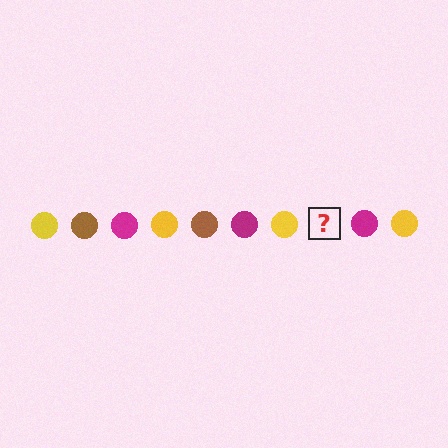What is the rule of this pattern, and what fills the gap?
The rule is that the pattern cycles through yellow, brown, magenta circles. The gap should be filled with a brown circle.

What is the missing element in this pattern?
The missing element is a brown circle.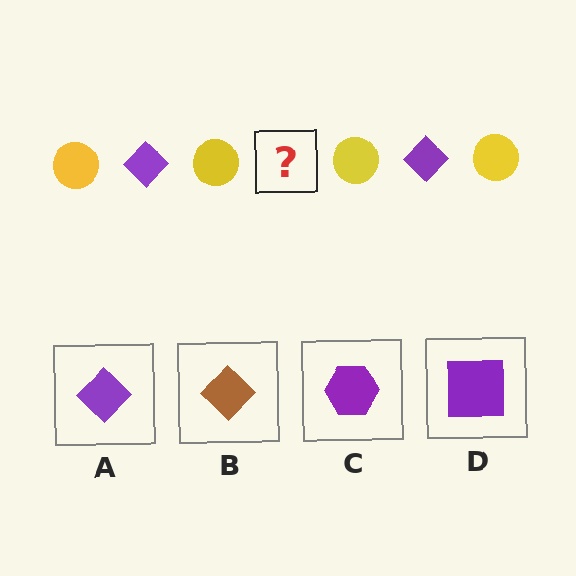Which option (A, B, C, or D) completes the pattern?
A.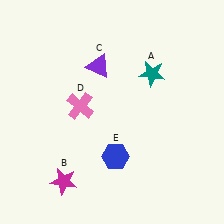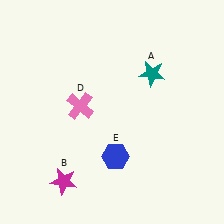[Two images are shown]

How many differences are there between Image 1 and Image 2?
There is 1 difference between the two images.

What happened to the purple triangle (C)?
The purple triangle (C) was removed in Image 2. It was in the top-left area of Image 1.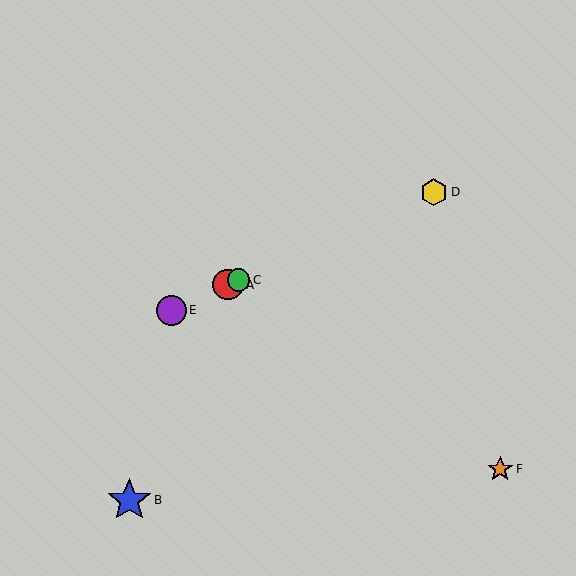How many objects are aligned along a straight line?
4 objects (A, C, D, E) are aligned along a straight line.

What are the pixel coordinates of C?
Object C is at (239, 280).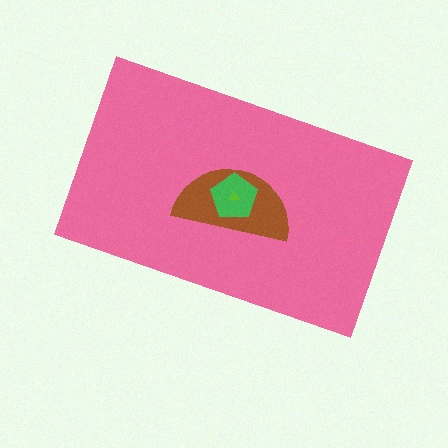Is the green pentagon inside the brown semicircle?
Yes.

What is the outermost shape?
The pink rectangle.